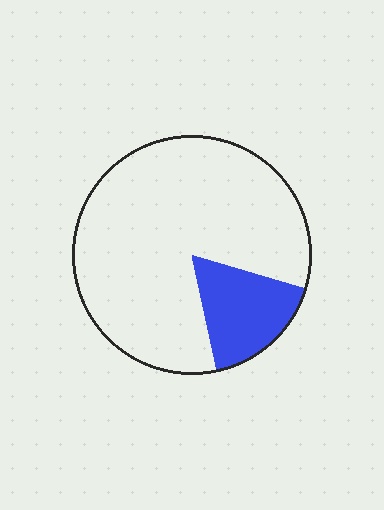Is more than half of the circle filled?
No.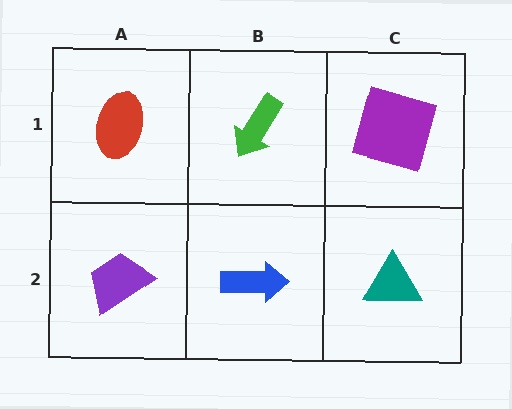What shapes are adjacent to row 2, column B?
A green arrow (row 1, column B), a purple trapezoid (row 2, column A), a teal triangle (row 2, column C).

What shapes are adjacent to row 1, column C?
A teal triangle (row 2, column C), a green arrow (row 1, column B).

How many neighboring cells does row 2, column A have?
2.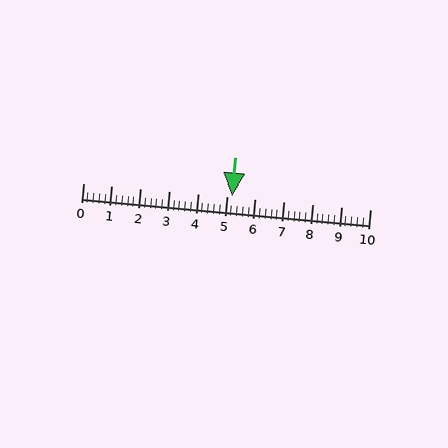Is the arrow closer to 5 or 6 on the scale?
The arrow is closer to 5.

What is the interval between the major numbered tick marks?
The major tick marks are spaced 1 units apart.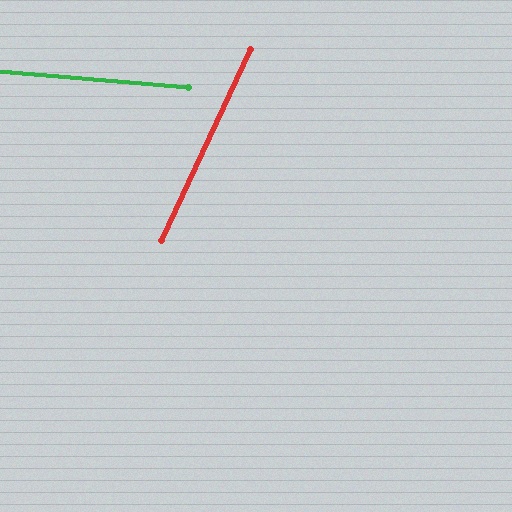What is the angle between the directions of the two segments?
Approximately 70 degrees.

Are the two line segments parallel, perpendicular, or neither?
Neither parallel nor perpendicular — they differ by about 70°.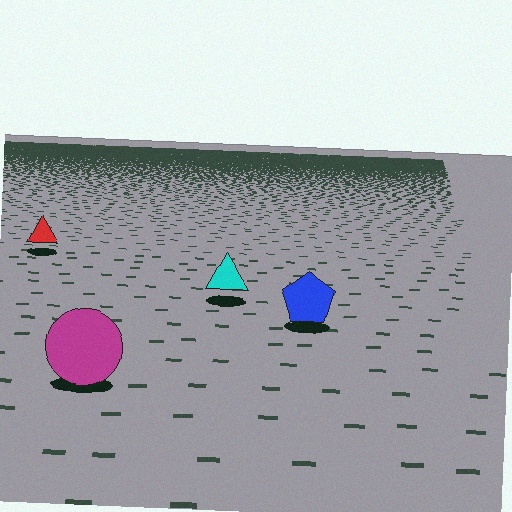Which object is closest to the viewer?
The magenta circle is closest. The texture marks near it are larger and more spread out.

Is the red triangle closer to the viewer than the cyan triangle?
No. The cyan triangle is closer — you can tell from the texture gradient: the ground texture is coarser near it.